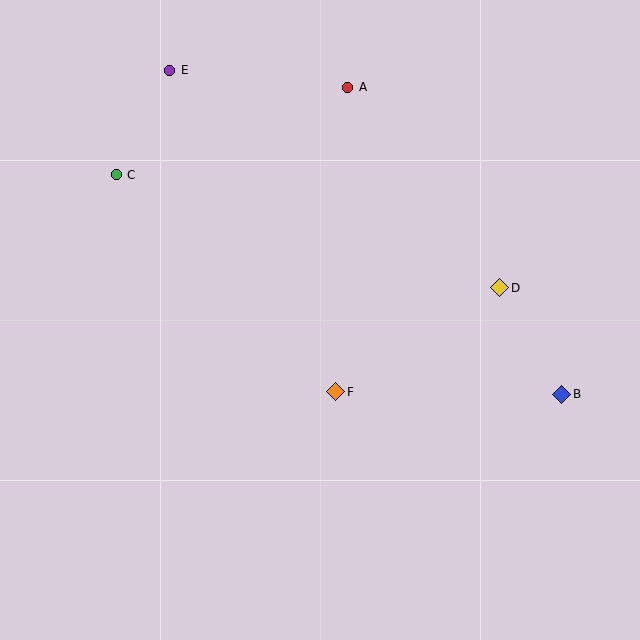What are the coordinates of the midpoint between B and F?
The midpoint between B and F is at (449, 393).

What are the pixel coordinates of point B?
Point B is at (562, 394).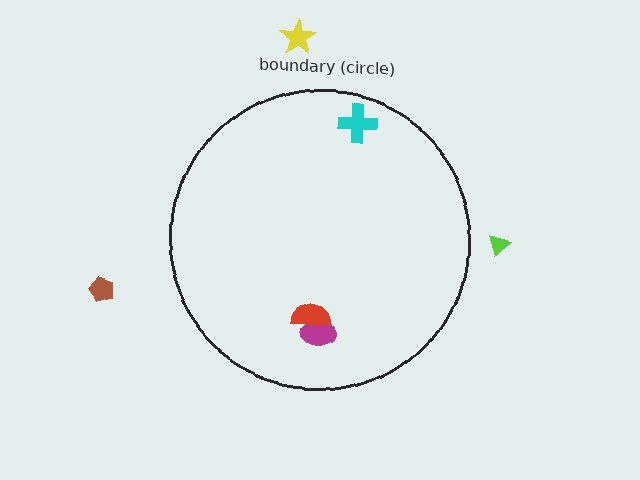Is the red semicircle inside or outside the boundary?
Inside.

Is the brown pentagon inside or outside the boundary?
Outside.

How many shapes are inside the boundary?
3 inside, 3 outside.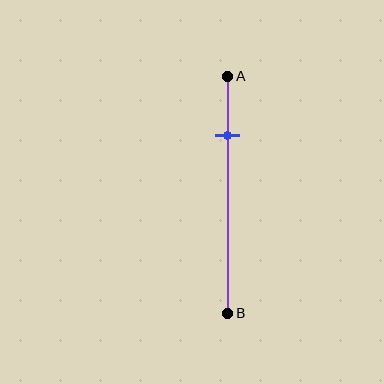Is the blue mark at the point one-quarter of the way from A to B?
Yes, the mark is approximately at the one-quarter point.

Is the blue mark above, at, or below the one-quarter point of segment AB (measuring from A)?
The blue mark is approximately at the one-quarter point of segment AB.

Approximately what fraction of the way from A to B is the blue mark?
The blue mark is approximately 25% of the way from A to B.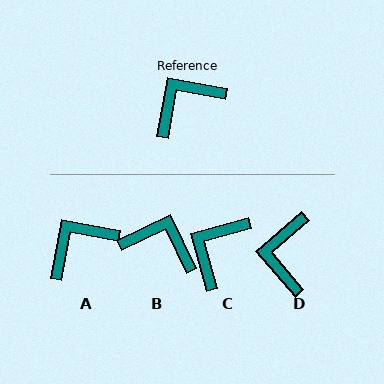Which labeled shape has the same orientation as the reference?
A.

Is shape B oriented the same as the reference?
No, it is off by about 54 degrees.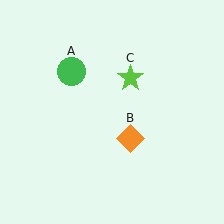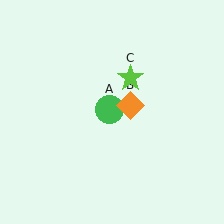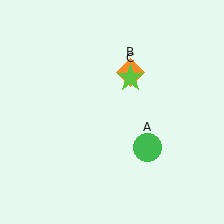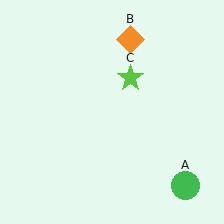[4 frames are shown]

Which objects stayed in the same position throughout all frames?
Lime star (object C) remained stationary.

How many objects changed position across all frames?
2 objects changed position: green circle (object A), orange diamond (object B).